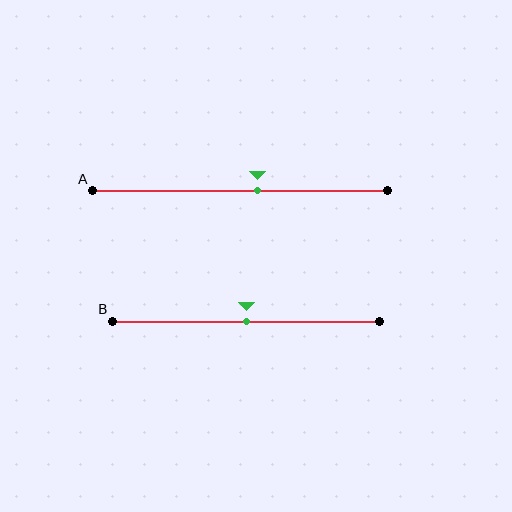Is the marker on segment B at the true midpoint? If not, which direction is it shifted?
Yes, the marker on segment B is at the true midpoint.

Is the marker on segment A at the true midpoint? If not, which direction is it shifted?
No, the marker on segment A is shifted to the right by about 6% of the segment length.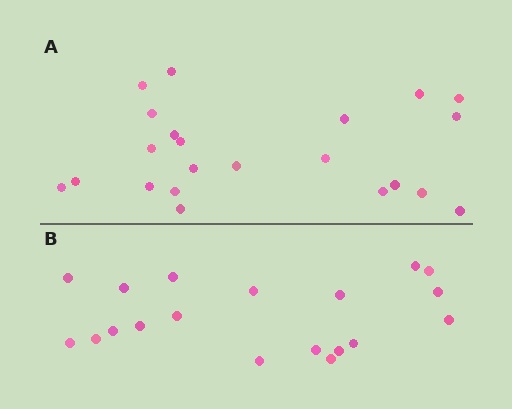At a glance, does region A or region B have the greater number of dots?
Region A (the top region) has more dots.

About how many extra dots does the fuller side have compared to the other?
Region A has just a few more — roughly 2 or 3 more dots than region B.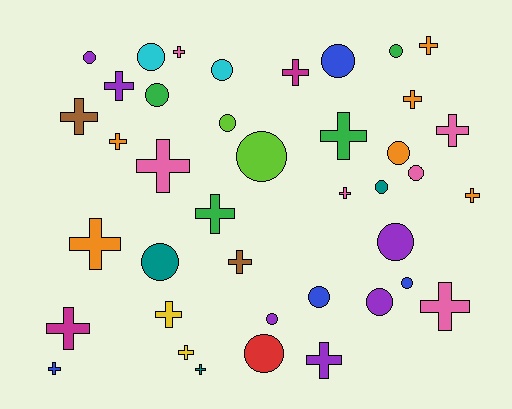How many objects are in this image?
There are 40 objects.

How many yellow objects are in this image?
There are 2 yellow objects.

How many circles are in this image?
There are 18 circles.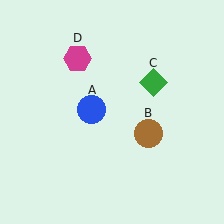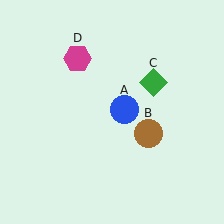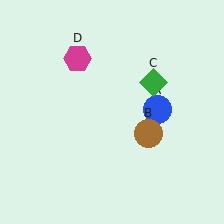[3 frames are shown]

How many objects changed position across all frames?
1 object changed position: blue circle (object A).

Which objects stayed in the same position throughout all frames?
Brown circle (object B) and green diamond (object C) and magenta hexagon (object D) remained stationary.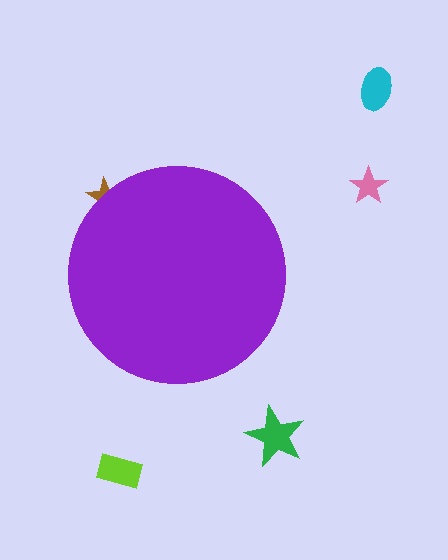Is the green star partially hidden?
No, the green star is fully visible.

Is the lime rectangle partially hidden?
No, the lime rectangle is fully visible.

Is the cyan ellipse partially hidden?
No, the cyan ellipse is fully visible.